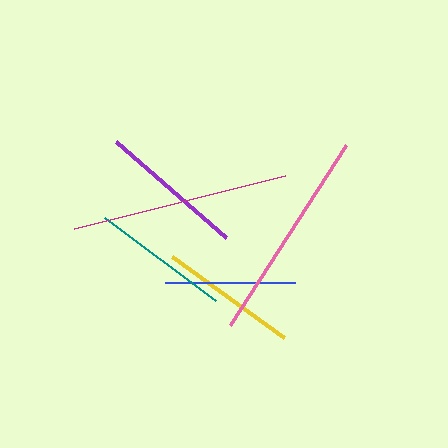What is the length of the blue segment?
The blue segment is approximately 131 pixels long.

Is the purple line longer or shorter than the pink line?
The pink line is longer than the purple line.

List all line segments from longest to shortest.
From longest to shortest: magenta, pink, purple, teal, yellow, blue.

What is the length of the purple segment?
The purple segment is approximately 145 pixels long.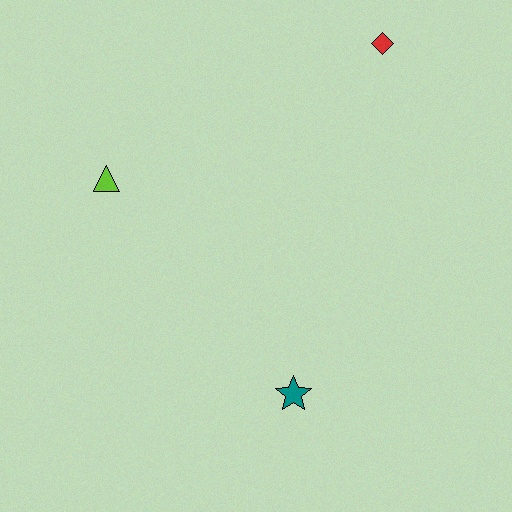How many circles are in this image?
There are no circles.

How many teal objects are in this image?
There is 1 teal object.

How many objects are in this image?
There are 3 objects.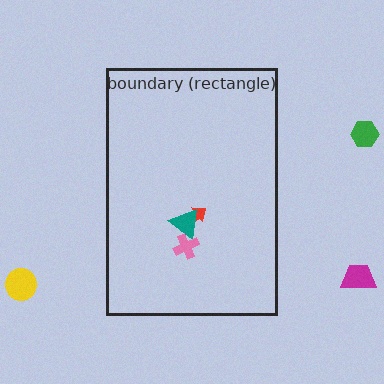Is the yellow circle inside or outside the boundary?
Outside.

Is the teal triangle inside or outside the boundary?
Inside.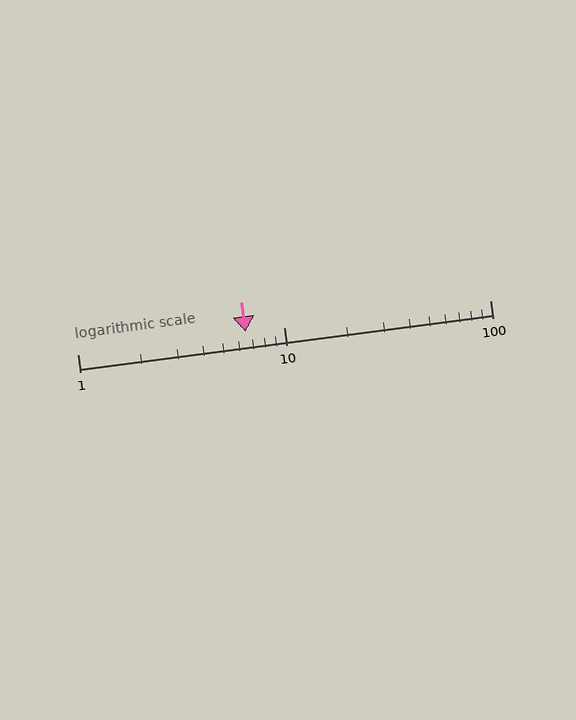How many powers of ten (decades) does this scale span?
The scale spans 2 decades, from 1 to 100.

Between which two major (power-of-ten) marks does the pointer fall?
The pointer is between 1 and 10.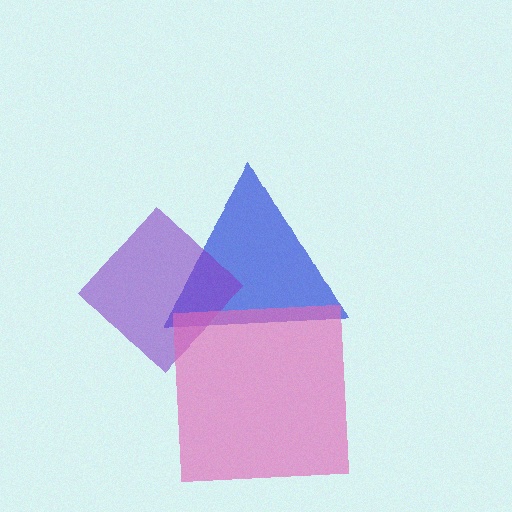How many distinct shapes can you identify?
There are 3 distinct shapes: a blue triangle, a purple diamond, a pink square.